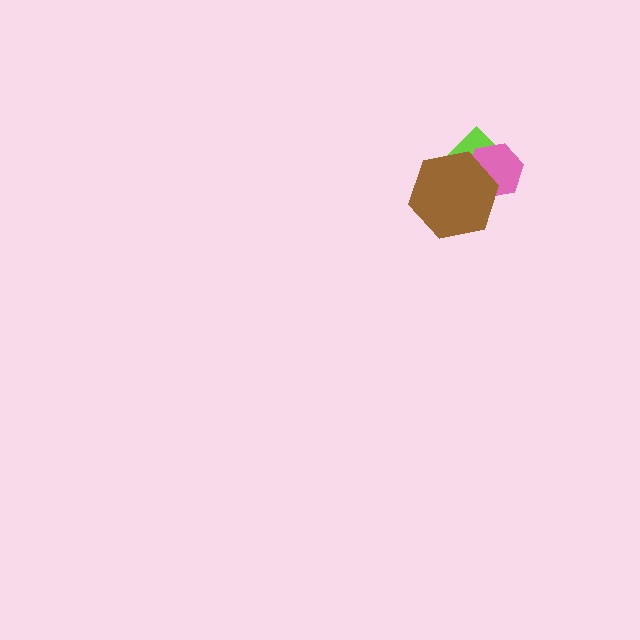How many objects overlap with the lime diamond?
2 objects overlap with the lime diamond.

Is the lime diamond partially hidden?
Yes, it is partially covered by another shape.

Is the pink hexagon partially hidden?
Yes, it is partially covered by another shape.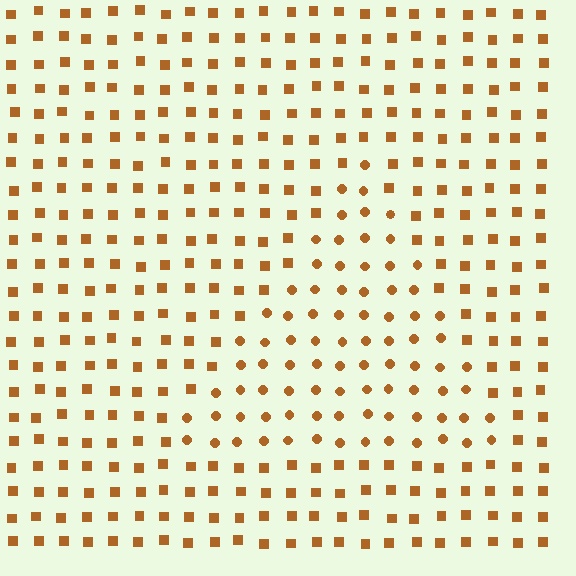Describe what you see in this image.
The image is filled with small brown elements arranged in a uniform grid. A triangle-shaped region contains circles, while the surrounding area contains squares. The boundary is defined purely by the change in element shape.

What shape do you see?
I see a triangle.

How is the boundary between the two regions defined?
The boundary is defined by a change in element shape: circles inside vs. squares outside. All elements share the same color and spacing.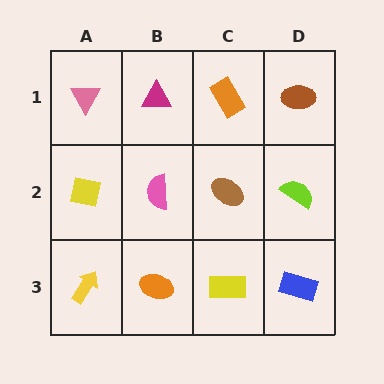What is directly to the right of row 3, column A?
An orange ellipse.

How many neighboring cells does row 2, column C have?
4.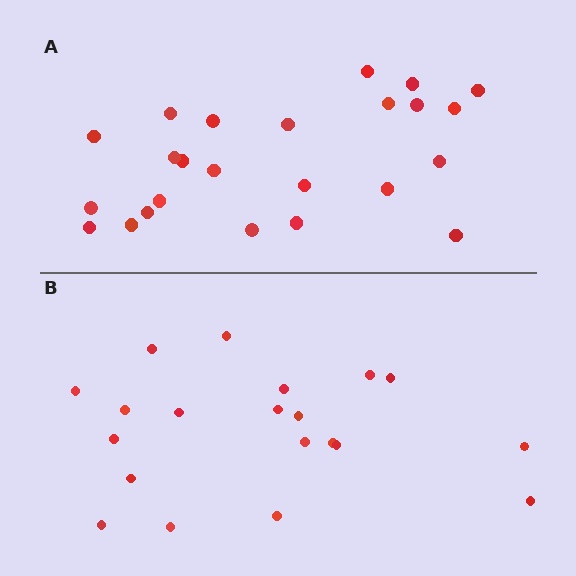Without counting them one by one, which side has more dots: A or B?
Region A (the top region) has more dots.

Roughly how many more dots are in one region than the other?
Region A has about 4 more dots than region B.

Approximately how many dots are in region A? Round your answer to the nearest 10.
About 20 dots. (The exact count is 24, which rounds to 20.)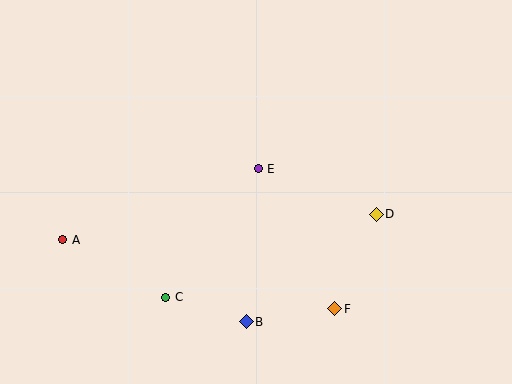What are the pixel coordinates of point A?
Point A is at (63, 240).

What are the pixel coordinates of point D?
Point D is at (376, 214).